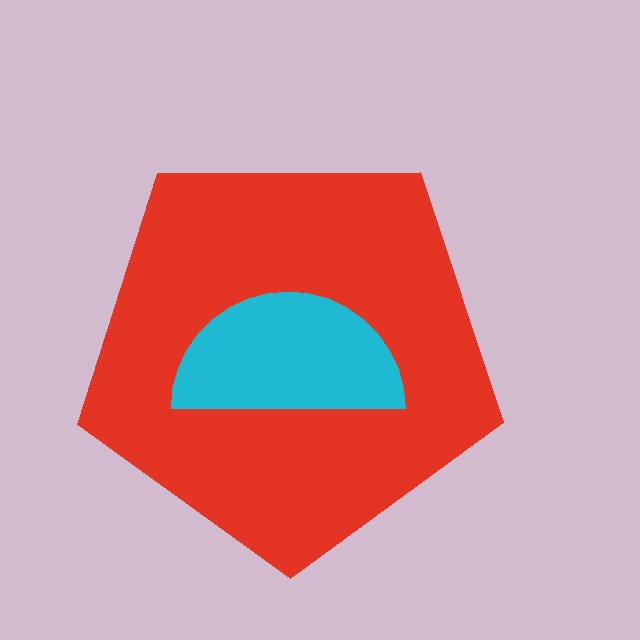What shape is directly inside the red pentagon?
The cyan semicircle.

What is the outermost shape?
The red pentagon.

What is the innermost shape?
The cyan semicircle.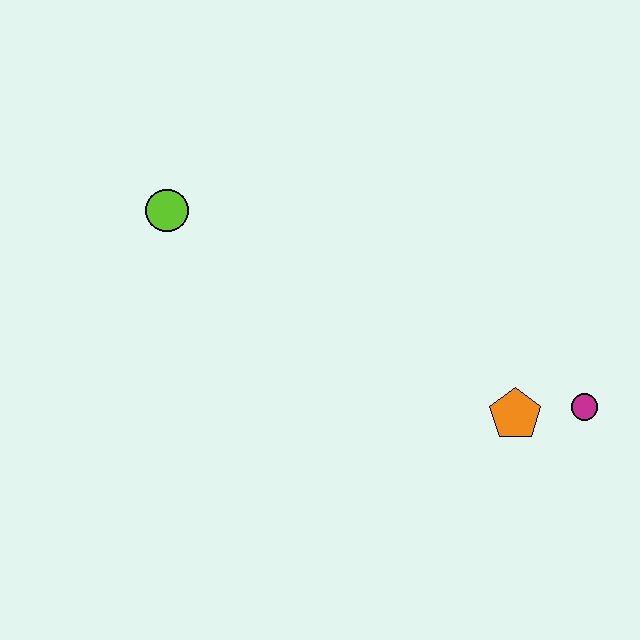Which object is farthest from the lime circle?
The magenta circle is farthest from the lime circle.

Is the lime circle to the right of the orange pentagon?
No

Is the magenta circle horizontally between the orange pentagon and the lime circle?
No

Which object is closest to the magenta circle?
The orange pentagon is closest to the magenta circle.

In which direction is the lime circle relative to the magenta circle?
The lime circle is to the left of the magenta circle.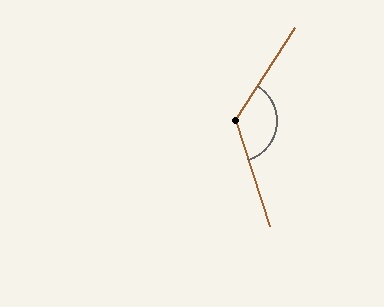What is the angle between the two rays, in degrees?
Approximately 129 degrees.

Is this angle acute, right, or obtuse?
It is obtuse.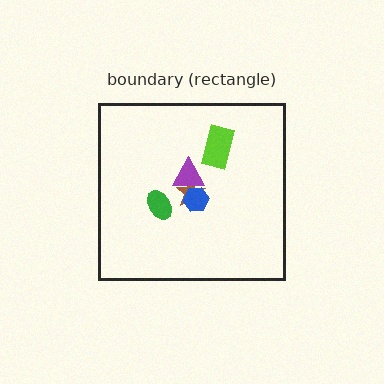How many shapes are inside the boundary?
5 inside, 0 outside.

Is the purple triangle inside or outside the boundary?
Inside.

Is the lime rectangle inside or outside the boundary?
Inside.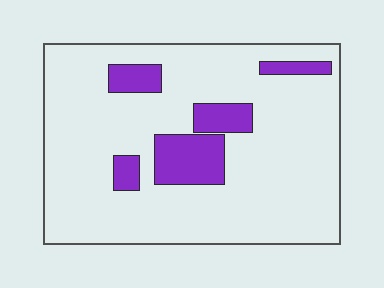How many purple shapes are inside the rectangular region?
5.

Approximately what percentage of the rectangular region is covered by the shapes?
Approximately 15%.